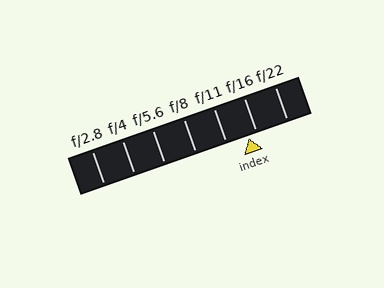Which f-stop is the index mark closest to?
The index mark is closest to f/16.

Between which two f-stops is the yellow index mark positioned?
The index mark is between f/11 and f/16.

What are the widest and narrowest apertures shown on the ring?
The widest aperture shown is f/2.8 and the narrowest is f/22.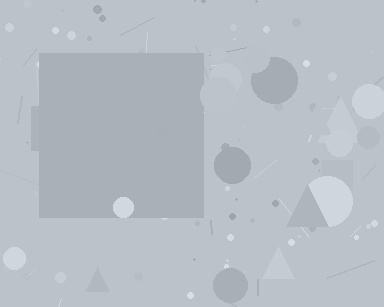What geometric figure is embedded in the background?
A square is embedded in the background.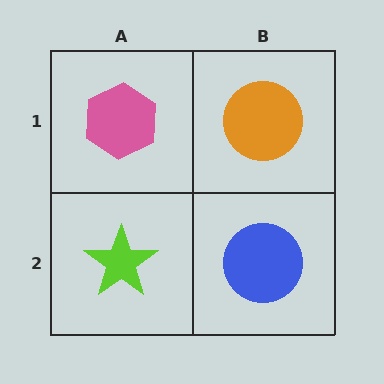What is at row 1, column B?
An orange circle.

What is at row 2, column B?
A blue circle.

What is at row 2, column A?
A lime star.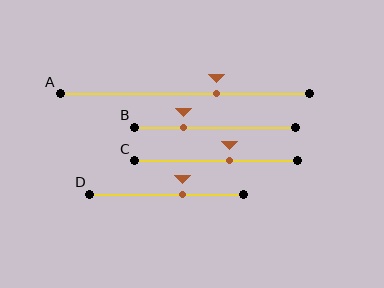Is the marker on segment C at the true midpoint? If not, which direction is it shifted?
No, the marker on segment C is shifted to the right by about 8% of the segment length.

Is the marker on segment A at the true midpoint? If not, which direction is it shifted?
No, the marker on segment A is shifted to the right by about 13% of the segment length.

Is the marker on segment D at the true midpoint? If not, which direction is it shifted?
No, the marker on segment D is shifted to the right by about 10% of the segment length.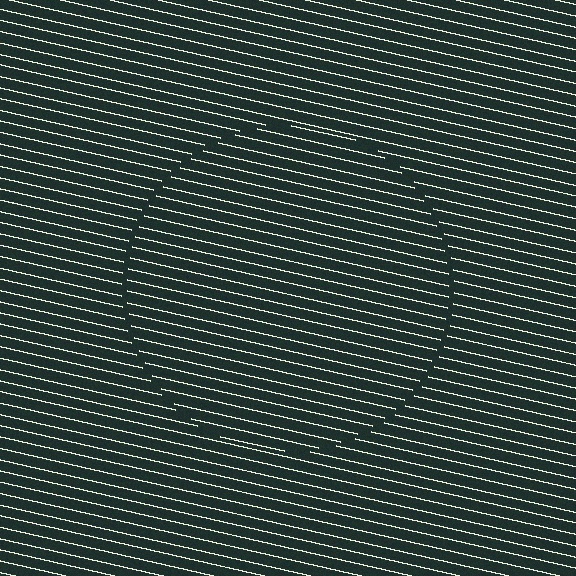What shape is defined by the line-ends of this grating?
An illusory circle. The interior of the shape contains the same grating, shifted by half a period — the contour is defined by the phase discontinuity where line-ends from the inner and outer gratings abut.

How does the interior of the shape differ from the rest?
The interior of the shape contains the same grating, shifted by half a period — the contour is defined by the phase discontinuity where line-ends from the inner and outer gratings abut.